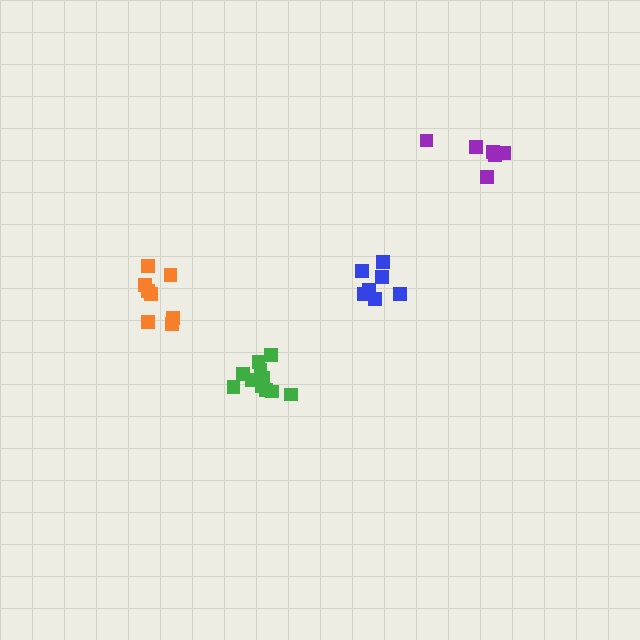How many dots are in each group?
Group 1: 11 dots, Group 2: 6 dots, Group 3: 8 dots, Group 4: 7 dots (32 total).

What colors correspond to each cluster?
The clusters are colored: green, purple, orange, blue.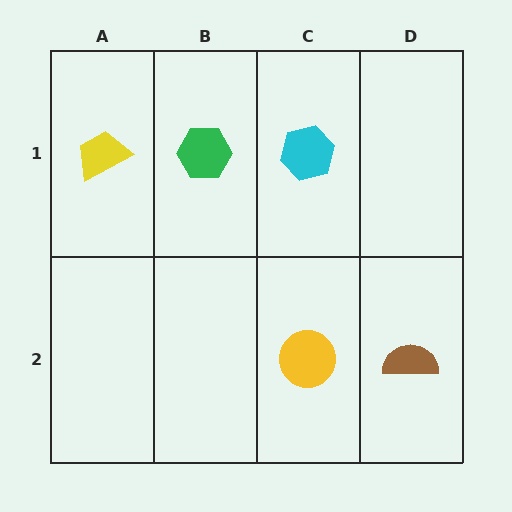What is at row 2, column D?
A brown semicircle.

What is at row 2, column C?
A yellow circle.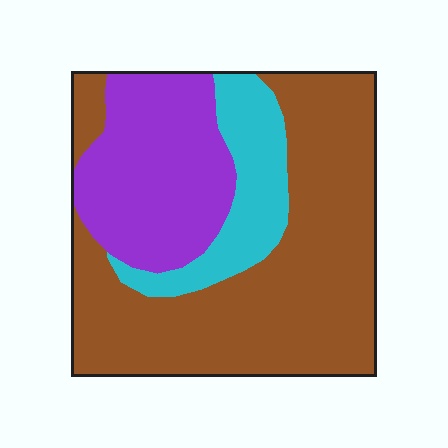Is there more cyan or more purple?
Purple.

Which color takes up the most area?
Brown, at roughly 55%.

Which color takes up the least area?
Cyan, at roughly 15%.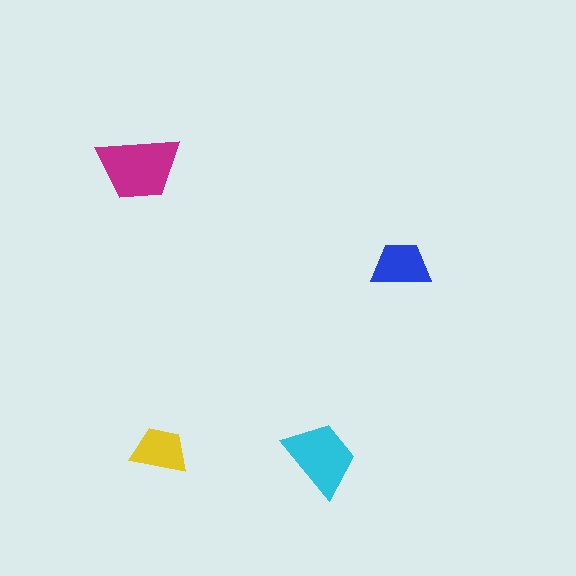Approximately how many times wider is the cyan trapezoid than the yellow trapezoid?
About 1.5 times wider.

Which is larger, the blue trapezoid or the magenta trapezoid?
The magenta one.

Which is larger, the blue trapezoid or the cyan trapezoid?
The cyan one.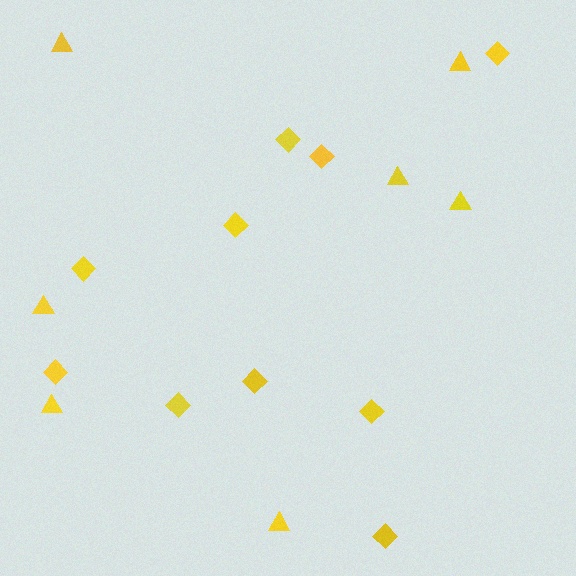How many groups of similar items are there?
There are 2 groups: one group of triangles (7) and one group of diamonds (10).